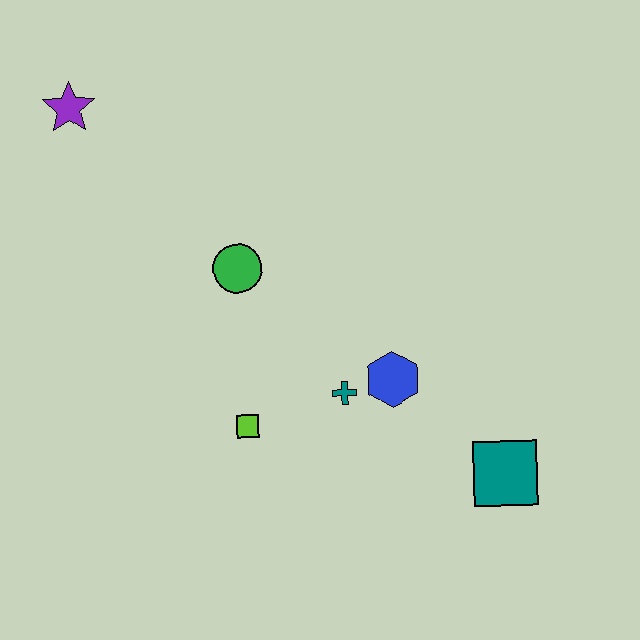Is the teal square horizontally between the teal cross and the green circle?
No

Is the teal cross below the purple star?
Yes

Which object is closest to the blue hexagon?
The teal cross is closest to the blue hexagon.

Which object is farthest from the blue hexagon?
The purple star is farthest from the blue hexagon.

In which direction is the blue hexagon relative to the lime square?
The blue hexagon is to the right of the lime square.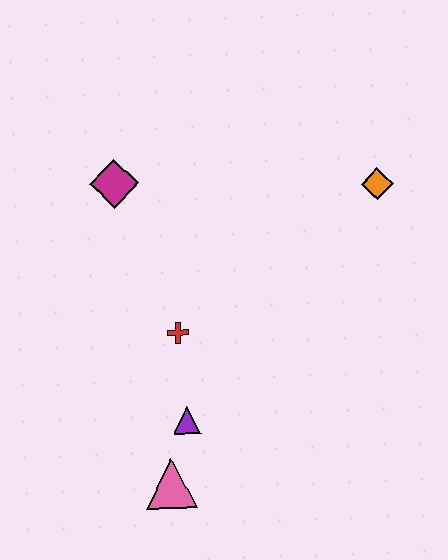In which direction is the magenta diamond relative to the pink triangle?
The magenta diamond is above the pink triangle.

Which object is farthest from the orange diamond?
The pink triangle is farthest from the orange diamond.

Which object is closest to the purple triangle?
The pink triangle is closest to the purple triangle.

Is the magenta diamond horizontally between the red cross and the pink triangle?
No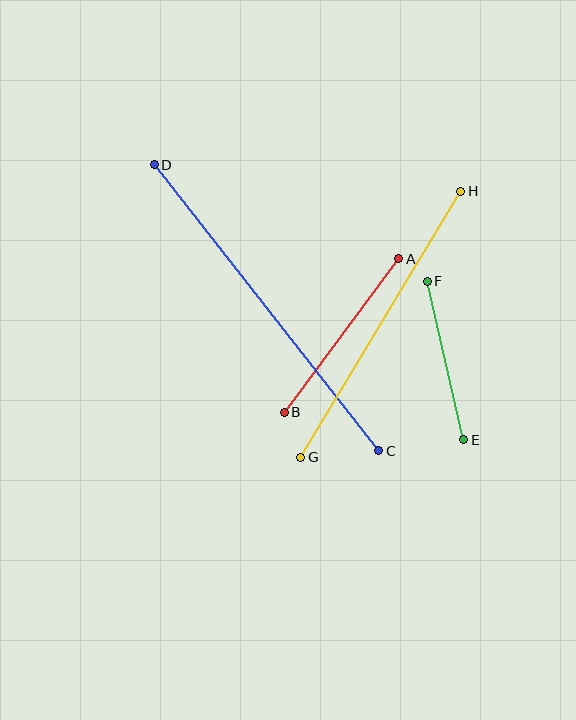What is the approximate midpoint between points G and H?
The midpoint is at approximately (381, 324) pixels.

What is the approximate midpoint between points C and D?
The midpoint is at approximately (267, 308) pixels.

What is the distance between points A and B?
The distance is approximately 191 pixels.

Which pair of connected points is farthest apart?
Points C and D are farthest apart.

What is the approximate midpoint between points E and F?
The midpoint is at approximately (445, 361) pixels.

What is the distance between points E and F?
The distance is approximately 163 pixels.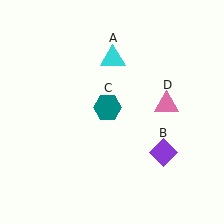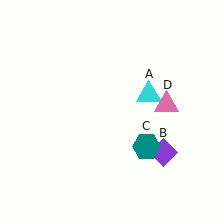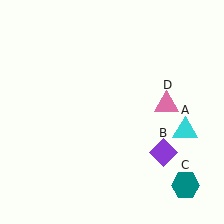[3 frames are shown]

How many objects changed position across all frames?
2 objects changed position: cyan triangle (object A), teal hexagon (object C).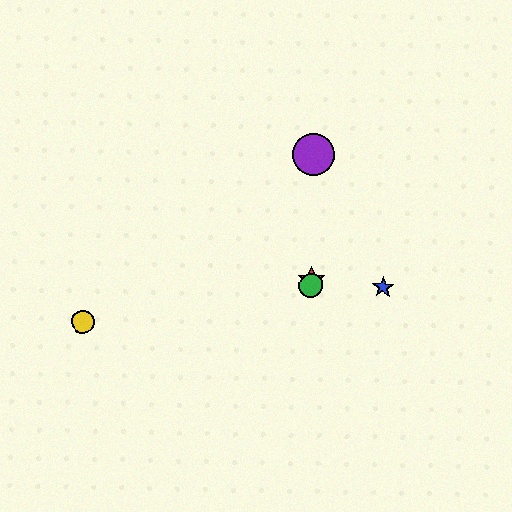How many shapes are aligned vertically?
3 shapes (the red star, the green circle, the purple circle) are aligned vertically.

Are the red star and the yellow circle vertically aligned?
No, the red star is at x≈311 and the yellow circle is at x≈82.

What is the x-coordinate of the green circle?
The green circle is at x≈311.